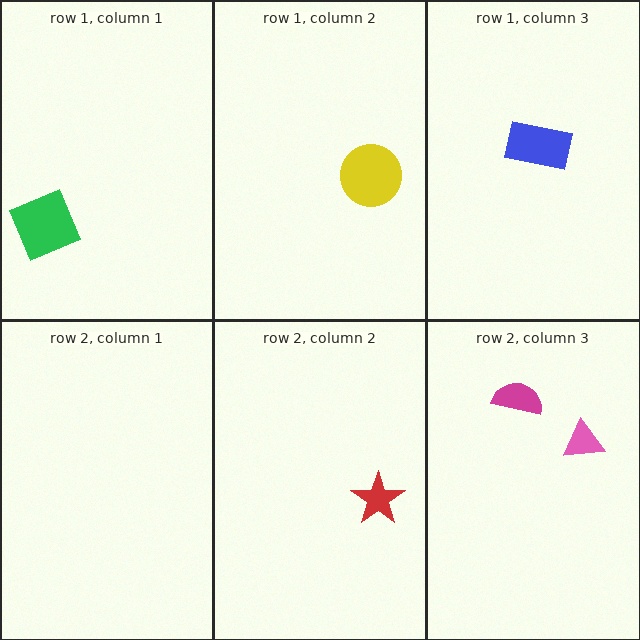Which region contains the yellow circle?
The row 1, column 2 region.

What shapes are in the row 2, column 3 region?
The magenta semicircle, the pink triangle.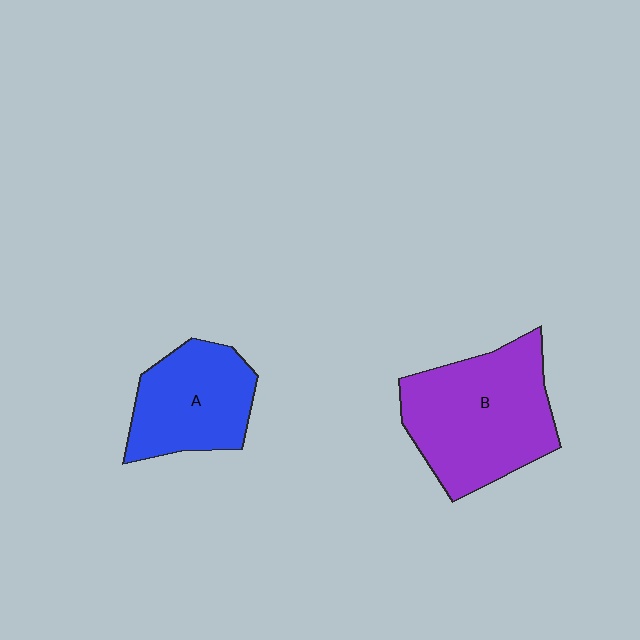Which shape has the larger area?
Shape B (purple).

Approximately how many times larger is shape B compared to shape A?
Approximately 1.5 times.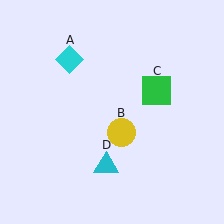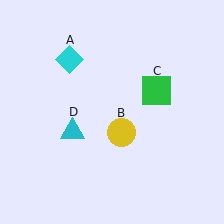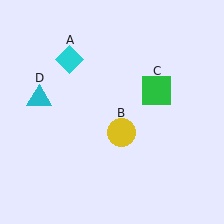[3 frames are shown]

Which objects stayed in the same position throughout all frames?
Cyan diamond (object A) and yellow circle (object B) and green square (object C) remained stationary.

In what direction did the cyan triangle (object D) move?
The cyan triangle (object D) moved up and to the left.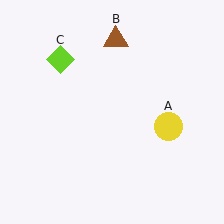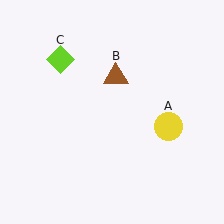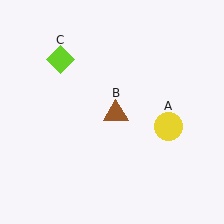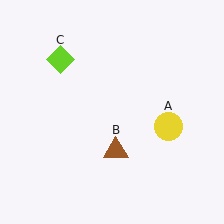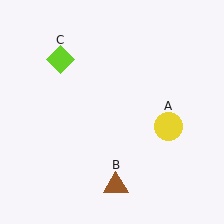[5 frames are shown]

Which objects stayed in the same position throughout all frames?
Yellow circle (object A) and lime diamond (object C) remained stationary.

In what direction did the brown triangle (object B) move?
The brown triangle (object B) moved down.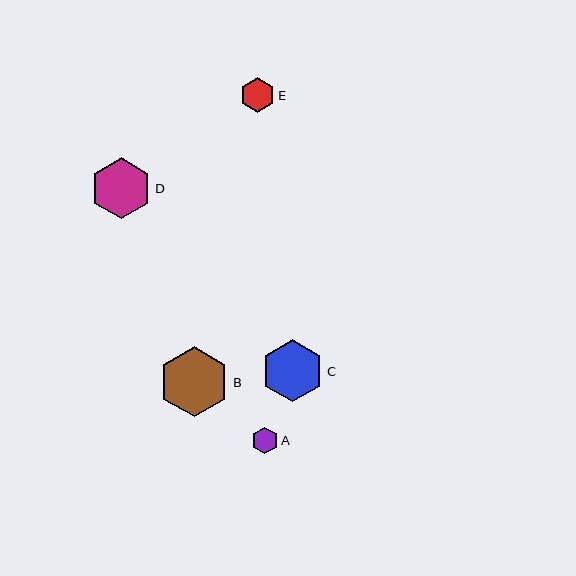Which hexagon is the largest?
Hexagon B is the largest with a size of approximately 70 pixels.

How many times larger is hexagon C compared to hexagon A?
Hexagon C is approximately 2.3 times the size of hexagon A.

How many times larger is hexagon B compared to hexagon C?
Hexagon B is approximately 1.1 times the size of hexagon C.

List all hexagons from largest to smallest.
From largest to smallest: B, C, D, E, A.